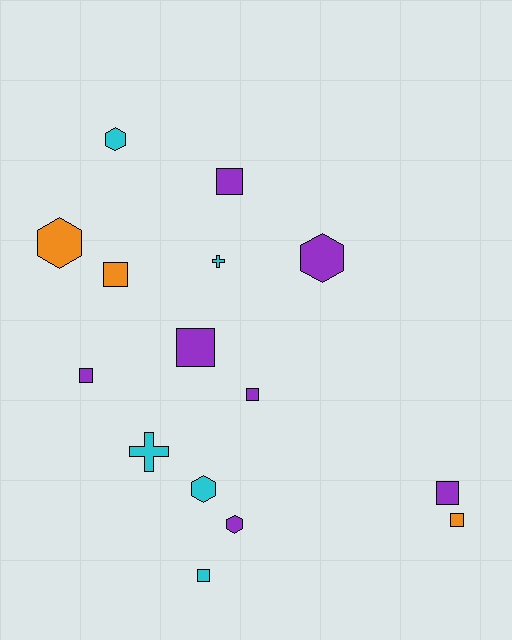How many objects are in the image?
There are 15 objects.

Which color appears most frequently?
Purple, with 7 objects.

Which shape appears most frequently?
Square, with 8 objects.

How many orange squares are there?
There are 2 orange squares.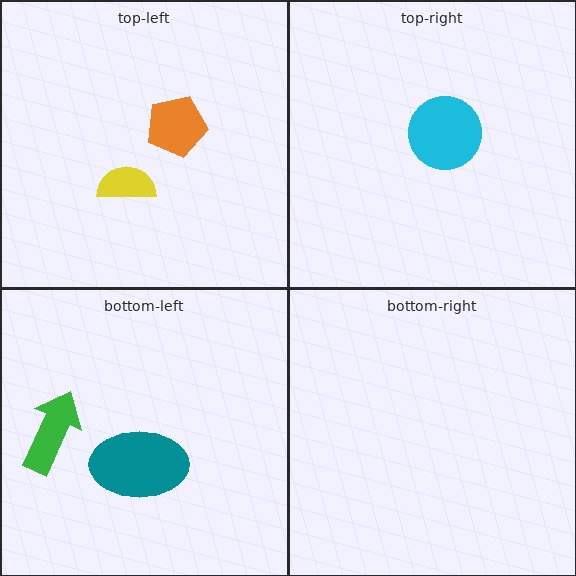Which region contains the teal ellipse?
The bottom-left region.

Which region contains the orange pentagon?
The top-left region.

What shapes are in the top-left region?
The orange pentagon, the yellow semicircle.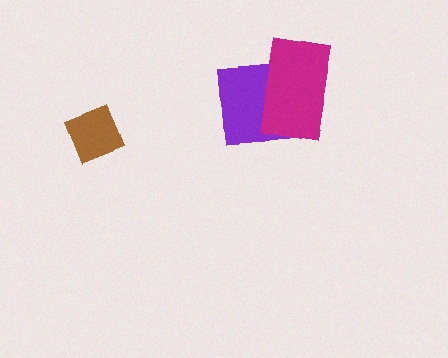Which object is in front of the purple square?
The magenta rectangle is in front of the purple square.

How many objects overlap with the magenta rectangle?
1 object overlaps with the magenta rectangle.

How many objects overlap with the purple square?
1 object overlaps with the purple square.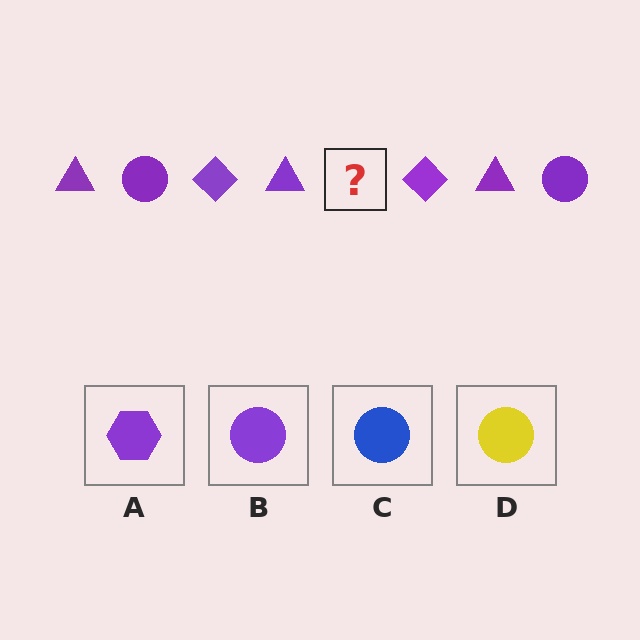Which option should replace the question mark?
Option B.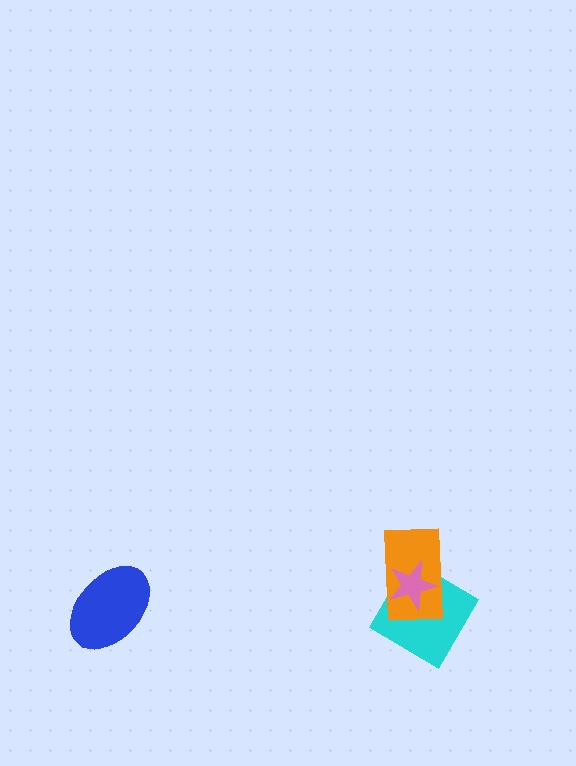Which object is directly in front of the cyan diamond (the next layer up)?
The orange rectangle is directly in front of the cyan diamond.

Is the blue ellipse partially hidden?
No, no other shape covers it.